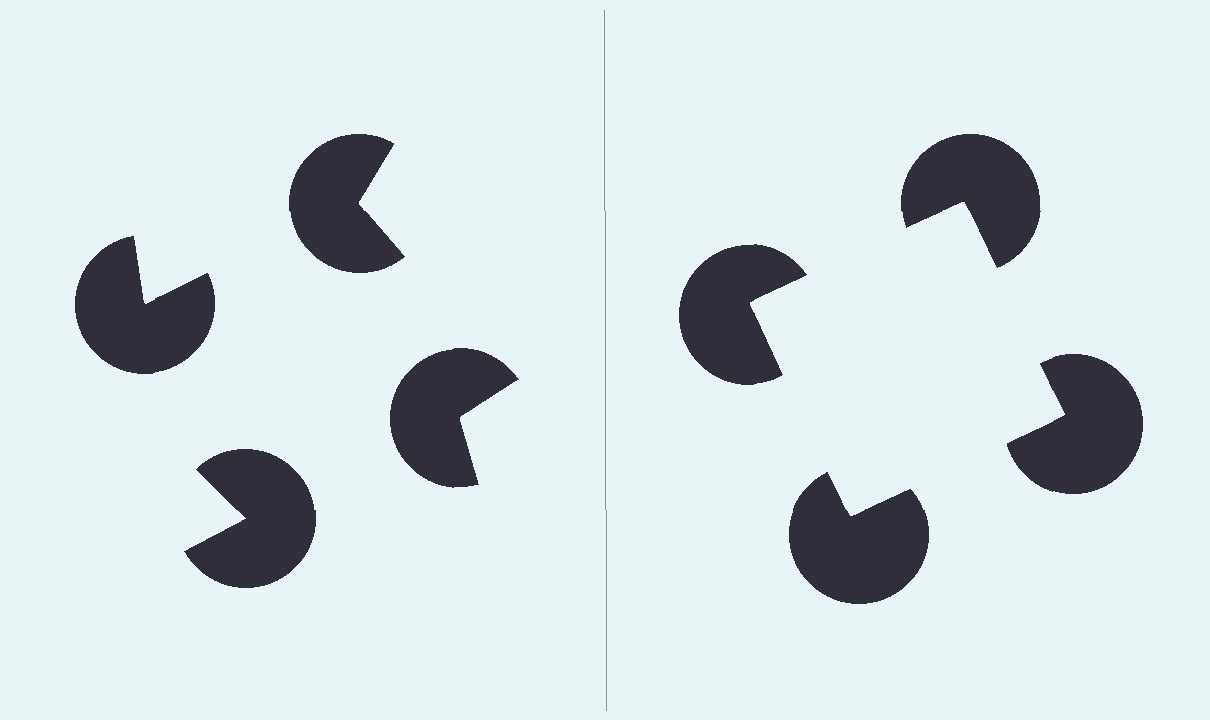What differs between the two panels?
The pac-man discs are positioned identically on both sides; only the wedge orientations differ. On the right they align to a square; on the left they are misaligned.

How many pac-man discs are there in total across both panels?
8 — 4 on each side.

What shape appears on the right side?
An illusory square.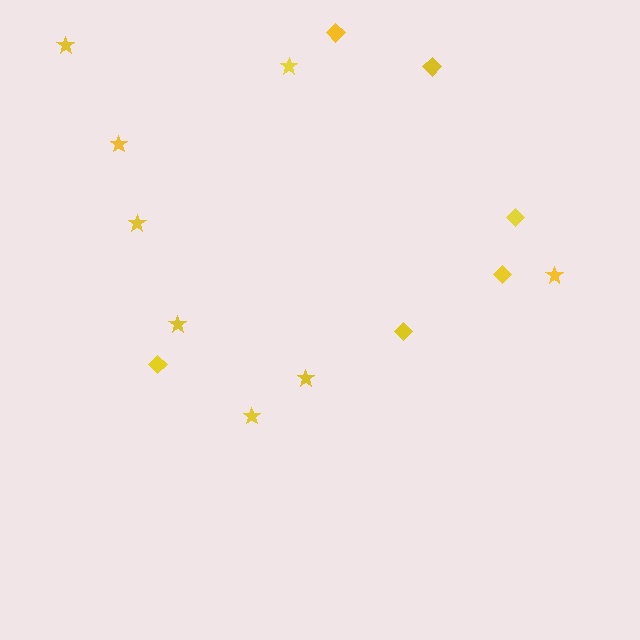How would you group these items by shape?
There are 2 groups: one group of stars (8) and one group of diamonds (6).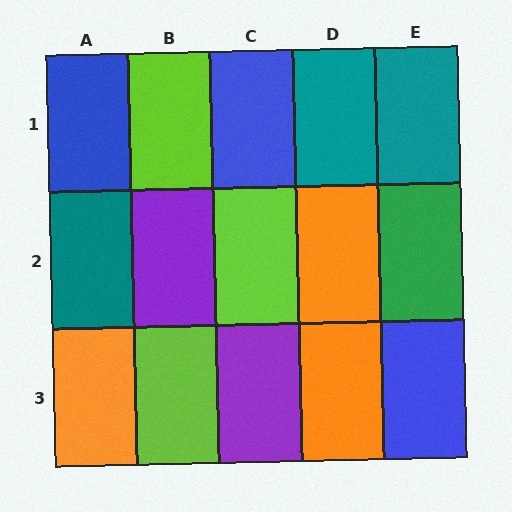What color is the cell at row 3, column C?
Purple.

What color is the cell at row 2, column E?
Green.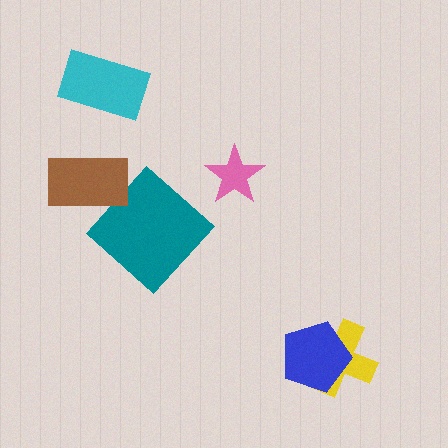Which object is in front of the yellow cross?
The blue pentagon is in front of the yellow cross.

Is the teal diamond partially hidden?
No, no other shape covers it.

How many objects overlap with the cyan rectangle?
0 objects overlap with the cyan rectangle.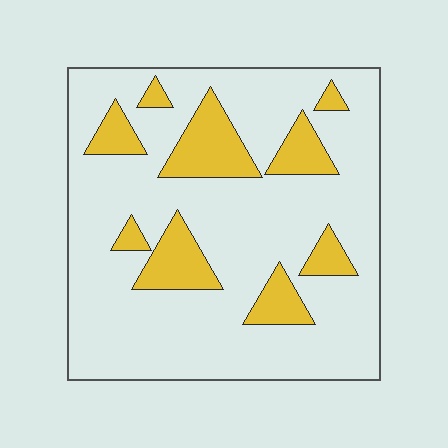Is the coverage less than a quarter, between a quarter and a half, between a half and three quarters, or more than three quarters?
Less than a quarter.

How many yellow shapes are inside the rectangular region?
9.